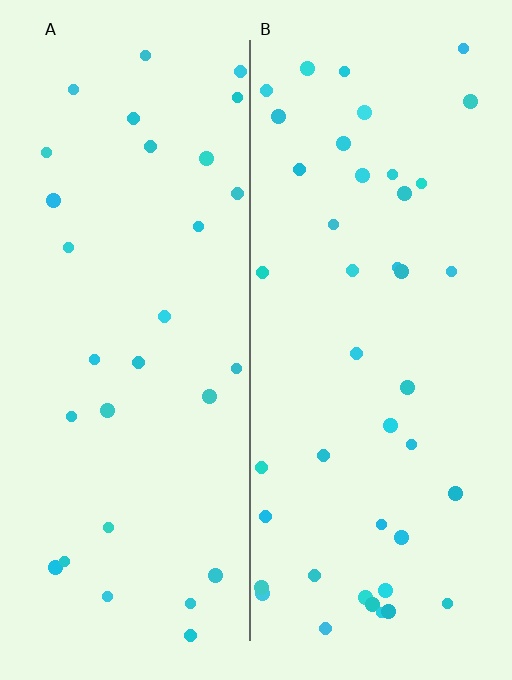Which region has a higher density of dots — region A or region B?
B (the right).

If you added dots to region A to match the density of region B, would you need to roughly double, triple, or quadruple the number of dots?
Approximately double.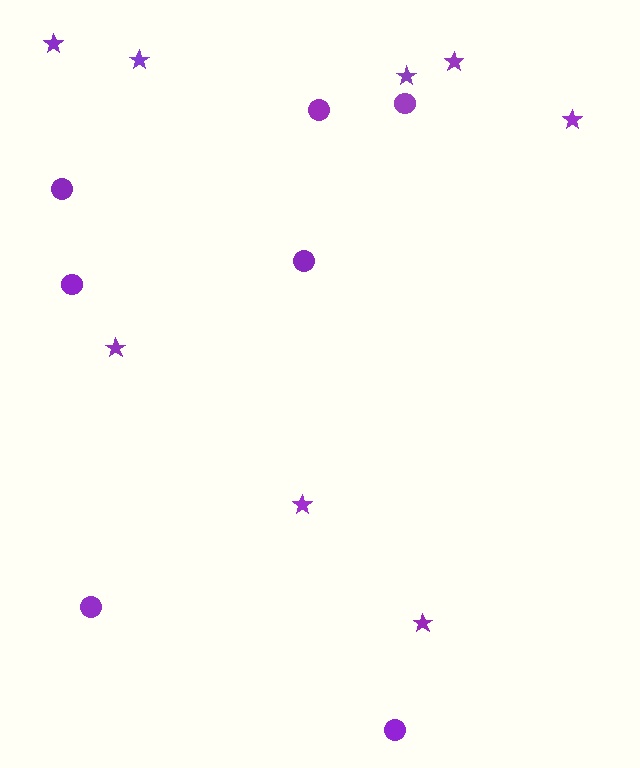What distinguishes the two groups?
There are 2 groups: one group of circles (7) and one group of stars (8).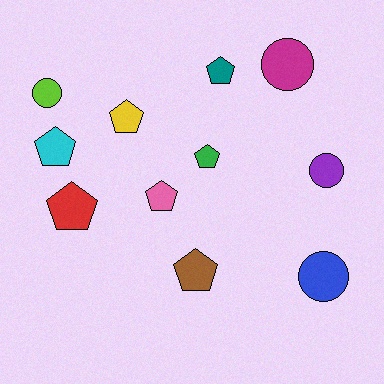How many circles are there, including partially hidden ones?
There are 4 circles.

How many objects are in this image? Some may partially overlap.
There are 11 objects.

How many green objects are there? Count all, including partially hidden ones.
There is 1 green object.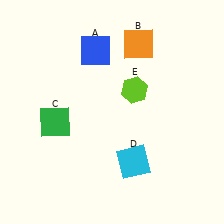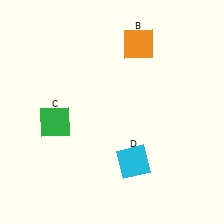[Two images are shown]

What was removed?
The blue square (A), the lime hexagon (E) were removed in Image 2.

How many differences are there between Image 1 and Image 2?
There are 2 differences between the two images.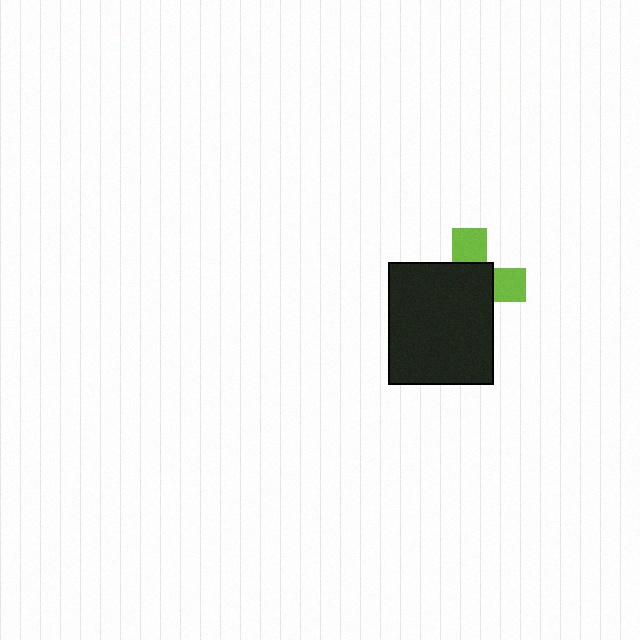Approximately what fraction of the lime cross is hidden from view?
Roughly 66% of the lime cross is hidden behind the black rectangle.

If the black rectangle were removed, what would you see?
You would see the complete lime cross.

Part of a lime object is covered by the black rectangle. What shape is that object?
It is a cross.